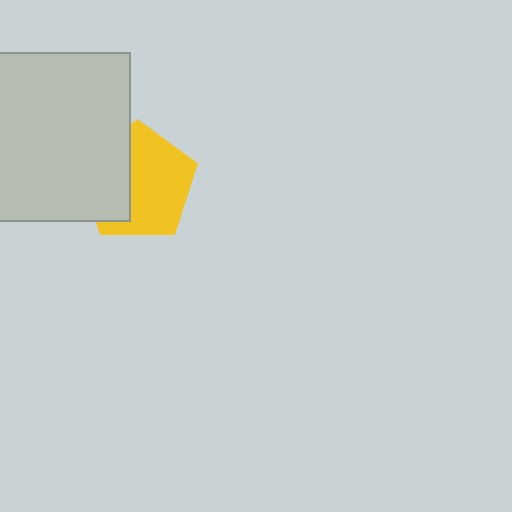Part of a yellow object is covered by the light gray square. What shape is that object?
It is a pentagon.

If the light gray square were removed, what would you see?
You would see the complete yellow pentagon.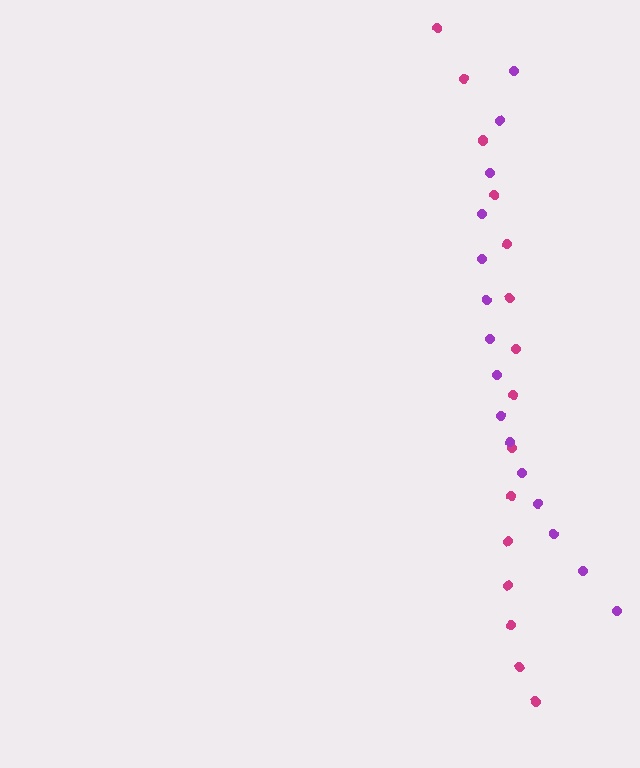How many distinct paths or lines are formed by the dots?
There are 2 distinct paths.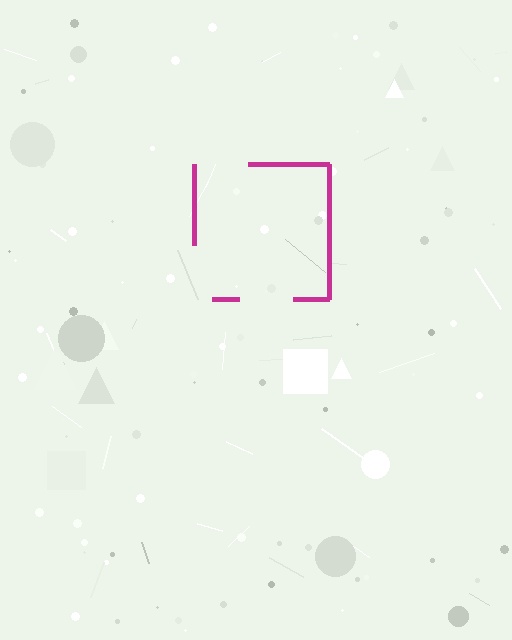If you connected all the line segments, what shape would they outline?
They would outline a square.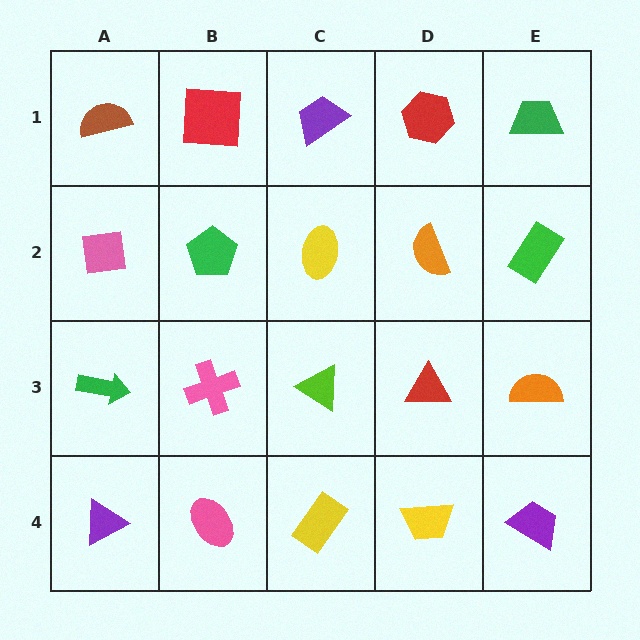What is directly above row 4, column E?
An orange semicircle.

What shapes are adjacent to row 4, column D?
A red triangle (row 3, column D), a yellow rectangle (row 4, column C), a purple trapezoid (row 4, column E).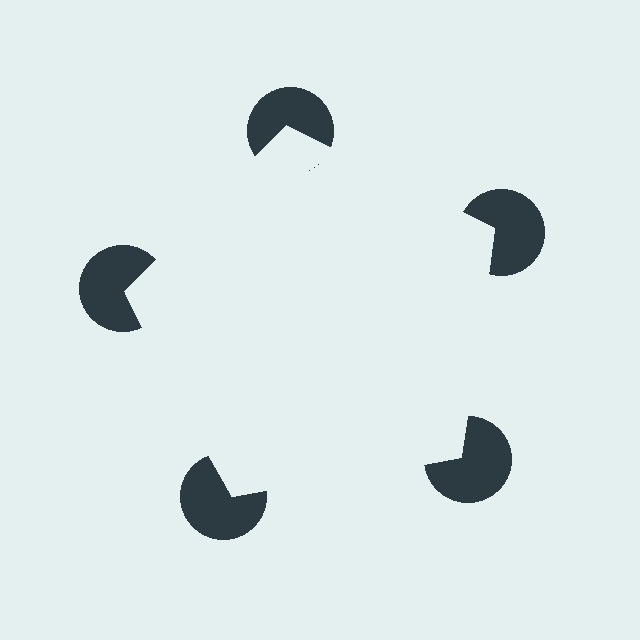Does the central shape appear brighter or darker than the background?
It typically appears slightly brighter than the background, even though no actual brightness change is drawn.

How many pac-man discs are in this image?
There are 5 — one at each vertex of the illusory pentagon.